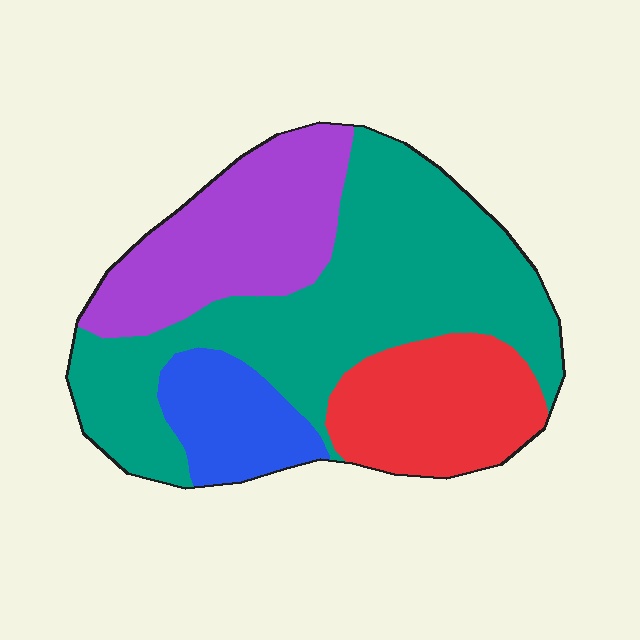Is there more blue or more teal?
Teal.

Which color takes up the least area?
Blue, at roughly 10%.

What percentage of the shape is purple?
Purple takes up about one quarter (1/4) of the shape.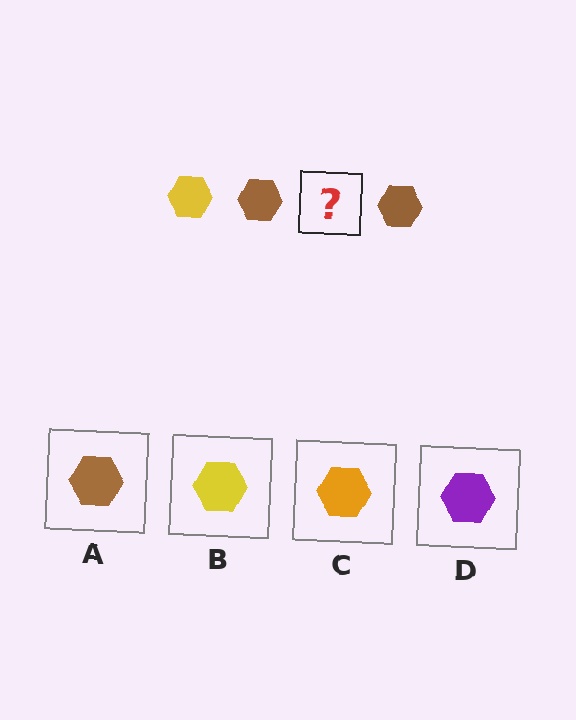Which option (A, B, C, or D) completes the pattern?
B.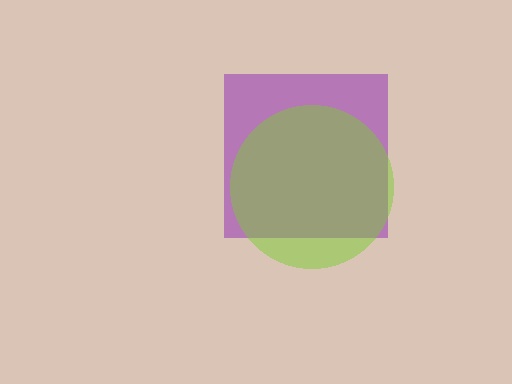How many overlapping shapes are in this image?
There are 2 overlapping shapes in the image.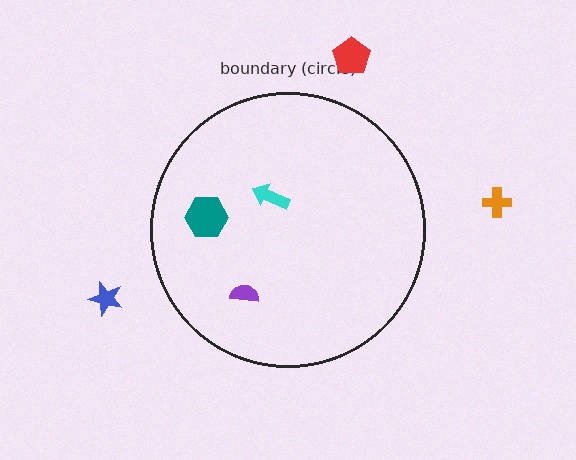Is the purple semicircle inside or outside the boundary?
Inside.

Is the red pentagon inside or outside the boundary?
Outside.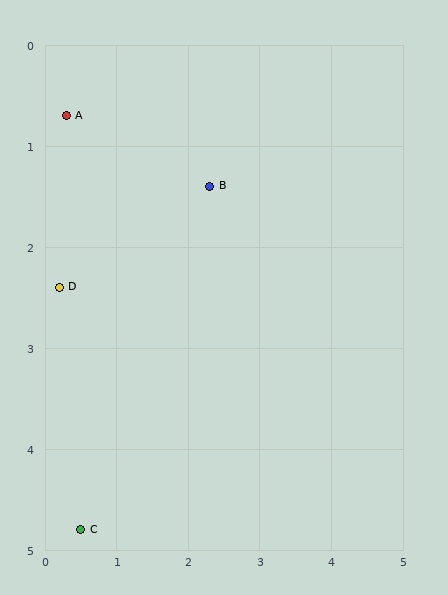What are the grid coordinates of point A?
Point A is at approximately (0.3, 0.7).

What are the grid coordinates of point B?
Point B is at approximately (2.3, 1.4).